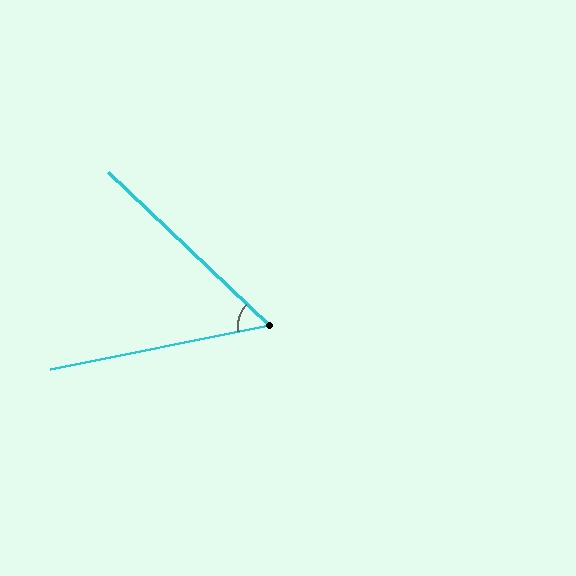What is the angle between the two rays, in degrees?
Approximately 55 degrees.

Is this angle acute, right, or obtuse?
It is acute.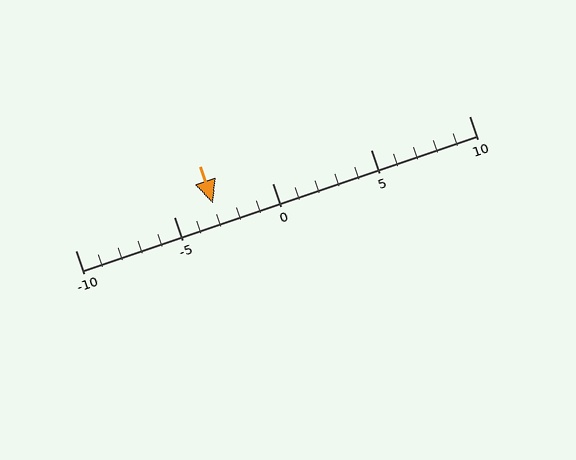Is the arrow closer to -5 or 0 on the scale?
The arrow is closer to -5.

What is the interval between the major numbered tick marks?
The major tick marks are spaced 5 units apart.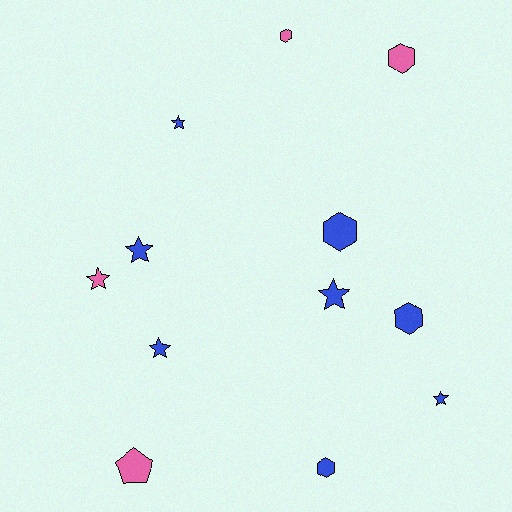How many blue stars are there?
There are 5 blue stars.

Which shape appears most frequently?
Star, with 6 objects.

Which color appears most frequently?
Blue, with 8 objects.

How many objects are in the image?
There are 12 objects.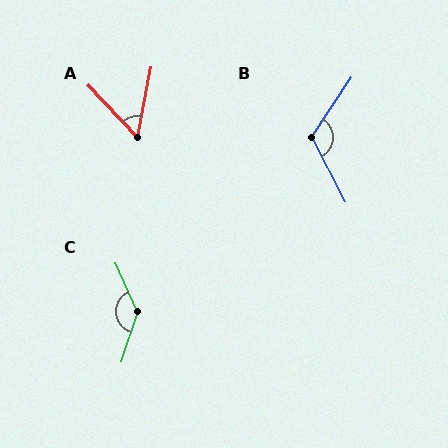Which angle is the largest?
C, at approximately 138 degrees.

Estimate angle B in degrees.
Approximately 119 degrees.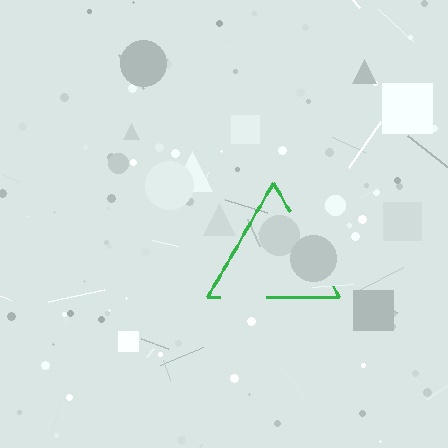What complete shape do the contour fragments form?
The contour fragments form a triangle.